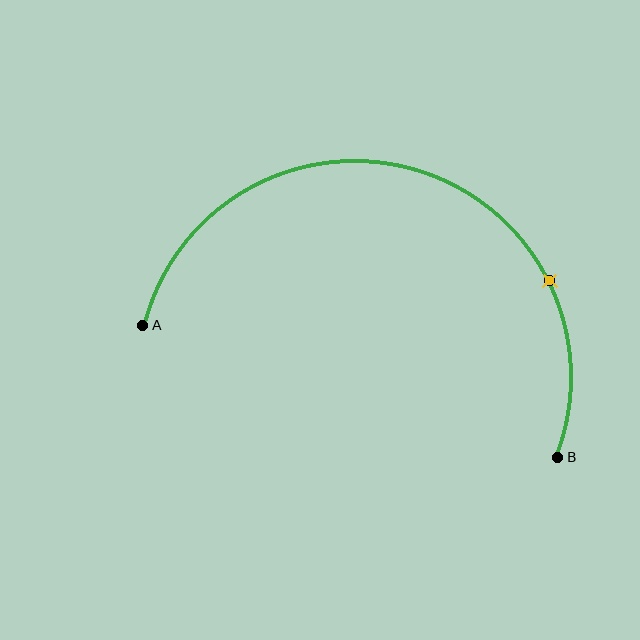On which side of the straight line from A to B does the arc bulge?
The arc bulges above the straight line connecting A and B.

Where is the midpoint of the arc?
The arc midpoint is the point on the curve farthest from the straight line joining A and B. It sits above that line.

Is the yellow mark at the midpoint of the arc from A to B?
No. The yellow mark lies on the arc but is closer to endpoint B. The arc midpoint would be at the point on the curve equidistant along the arc from both A and B.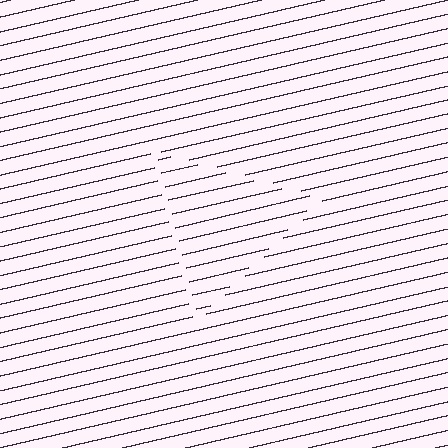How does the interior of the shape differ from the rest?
The interior of the shape contains the same grating, shifted by half a period — the contour is defined by the phase discontinuity where line-ends from the inner and outer gratings abut.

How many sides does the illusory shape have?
3 sides — the line-ends trace a triangle.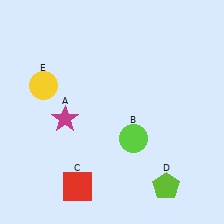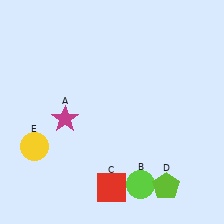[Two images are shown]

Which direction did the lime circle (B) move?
The lime circle (B) moved down.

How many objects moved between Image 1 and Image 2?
3 objects moved between the two images.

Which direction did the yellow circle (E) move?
The yellow circle (E) moved down.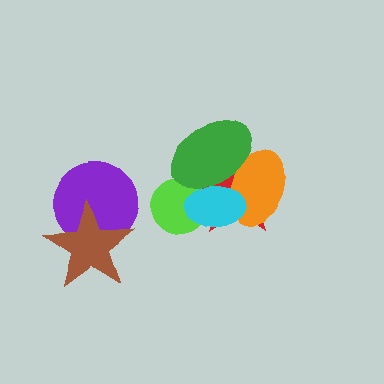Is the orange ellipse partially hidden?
Yes, it is partially covered by another shape.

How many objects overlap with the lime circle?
3 objects overlap with the lime circle.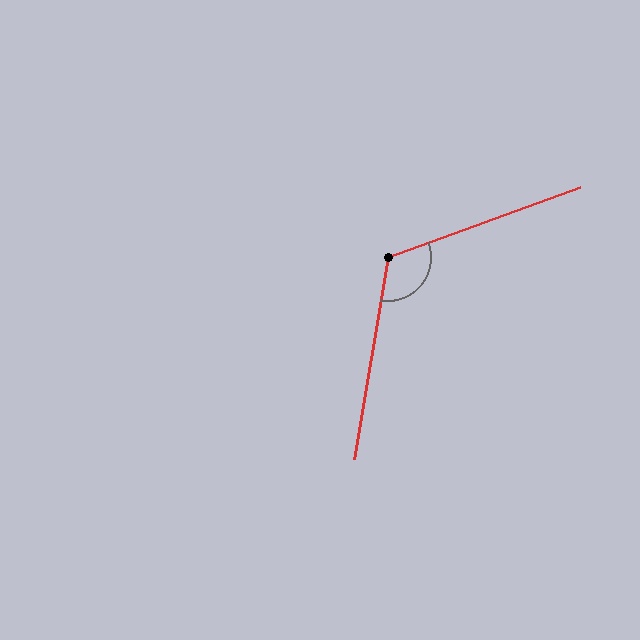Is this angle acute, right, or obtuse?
It is obtuse.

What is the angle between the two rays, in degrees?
Approximately 119 degrees.